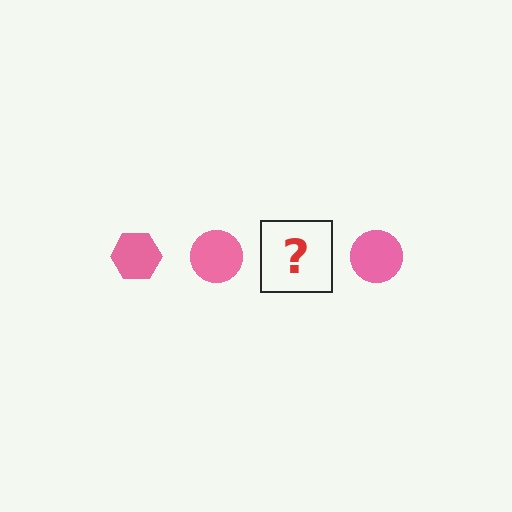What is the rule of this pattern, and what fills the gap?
The rule is that the pattern cycles through hexagon, circle shapes in pink. The gap should be filled with a pink hexagon.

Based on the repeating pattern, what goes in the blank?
The blank should be a pink hexagon.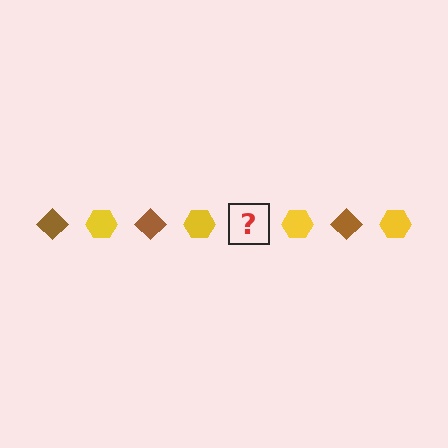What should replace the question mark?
The question mark should be replaced with a brown diamond.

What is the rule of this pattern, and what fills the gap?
The rule is that the pattern alternates between brown diamond and yellow hexagon. The gap should be filled with a brown diamond.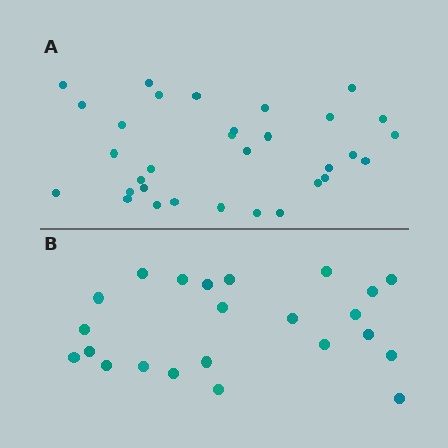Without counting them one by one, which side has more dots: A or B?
Region A (the top region) has more dots.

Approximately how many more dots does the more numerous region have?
Region A has roughly 8 or so more dots than region B.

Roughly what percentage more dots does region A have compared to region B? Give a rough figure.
About 40% more.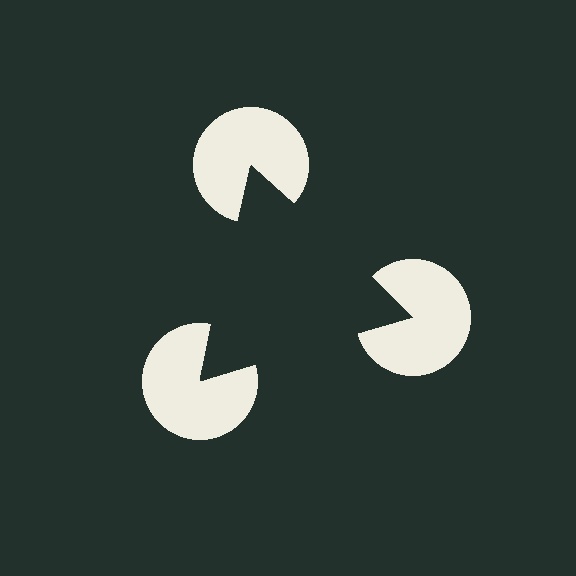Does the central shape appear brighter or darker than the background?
It typically appears slightly darker than the background, even though no actual brightness change is drawn.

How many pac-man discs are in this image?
There are 3 — one at each vertex of the illusory triangle.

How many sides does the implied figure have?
3 sides.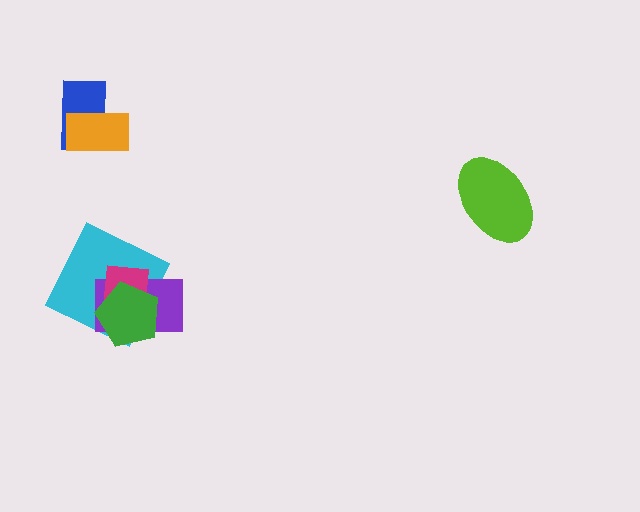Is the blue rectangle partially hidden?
Yes, it is partially covered by another shape.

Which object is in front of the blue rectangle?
The orange rectangle is in front of the blue rectangle.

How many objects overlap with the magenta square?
3 objects overlap with the magenta square.